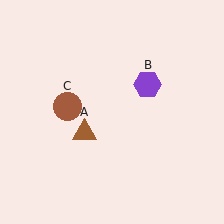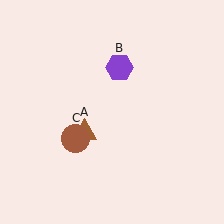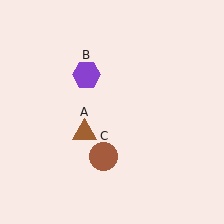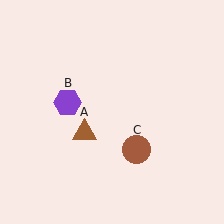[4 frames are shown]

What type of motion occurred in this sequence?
The purple hexagon (object B), brown circle (object C) rotated counterclockwise around the center of the scene.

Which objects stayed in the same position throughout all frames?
Brown triangle (object A) remained stationary.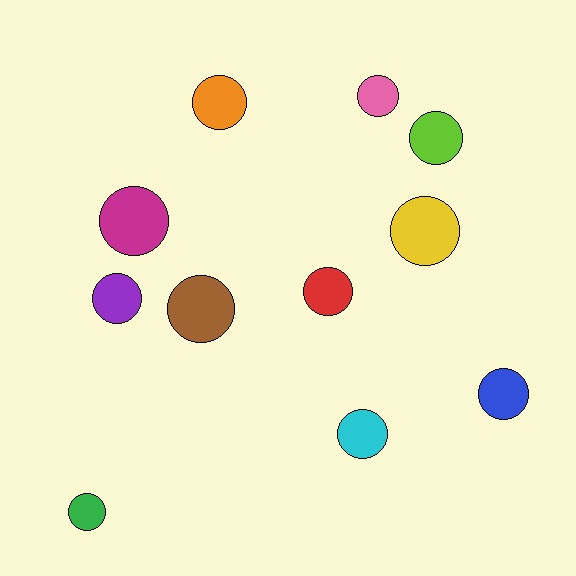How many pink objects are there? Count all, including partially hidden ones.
There is 1 pink object.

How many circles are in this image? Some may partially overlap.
There are 11 circles.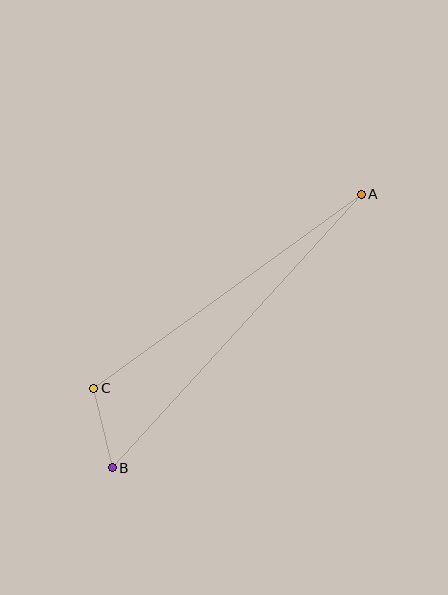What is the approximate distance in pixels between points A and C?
The distance between A and C is approximately 330 pixels.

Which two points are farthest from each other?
Points A and B are farthest from each other.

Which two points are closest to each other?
Points B and C are closest to each other.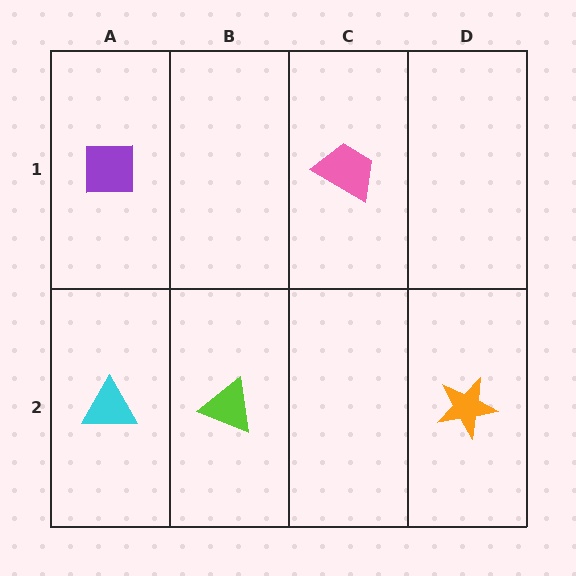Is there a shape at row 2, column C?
No, that cell is empty.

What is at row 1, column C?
A pink trapezoid.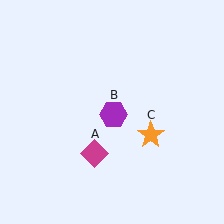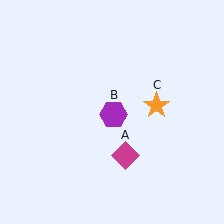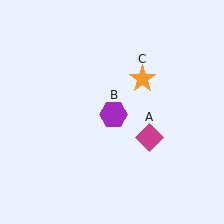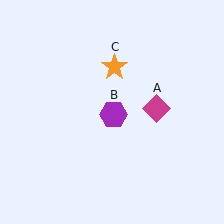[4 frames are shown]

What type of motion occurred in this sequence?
The magenta diamond (object A), orange star (object C) rotated counterclockwise around the center of the scene.